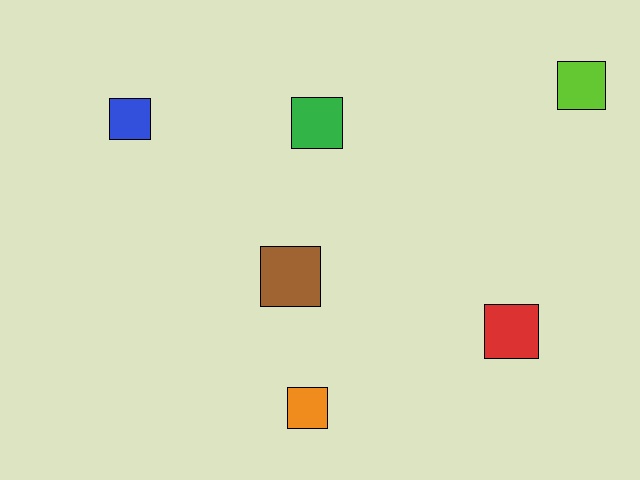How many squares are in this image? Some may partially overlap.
There are 6 squares.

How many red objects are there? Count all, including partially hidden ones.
There is 1 red object.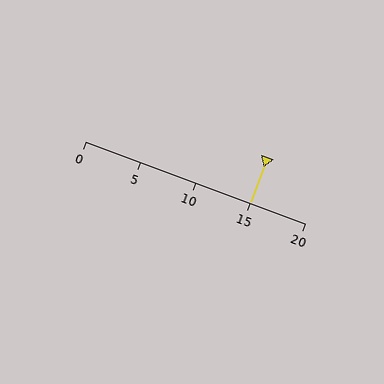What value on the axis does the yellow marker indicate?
The marker indicates approximately 15.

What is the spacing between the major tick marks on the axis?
The major ticks are spaced 5 apart.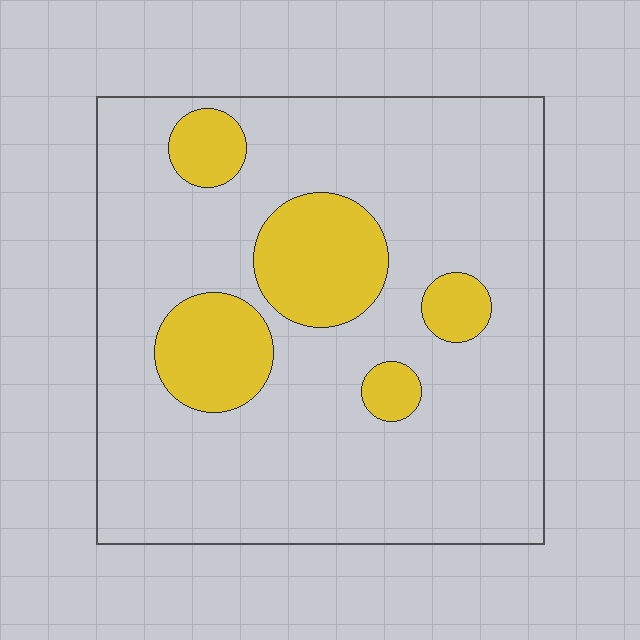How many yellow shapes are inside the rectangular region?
5.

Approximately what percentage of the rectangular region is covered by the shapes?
Approximately 20%.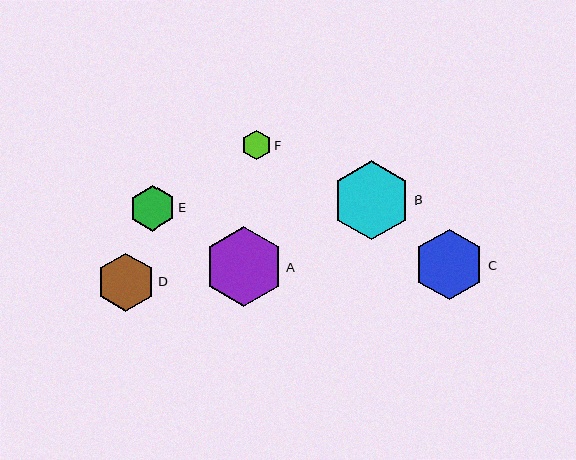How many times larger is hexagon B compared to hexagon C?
Hexagon B is approximately 1.1 times the size of hexagon C.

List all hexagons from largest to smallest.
From largest to smallest: A, B, C, D, E, F.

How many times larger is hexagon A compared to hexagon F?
Hexagon A is approximately 2.7 times the size of hexagon F.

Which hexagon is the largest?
Hexagon A is the largest with a size of approximately 79 pixels.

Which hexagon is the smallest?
Hexagon F is the smallest with a size of approximately 30 pixels.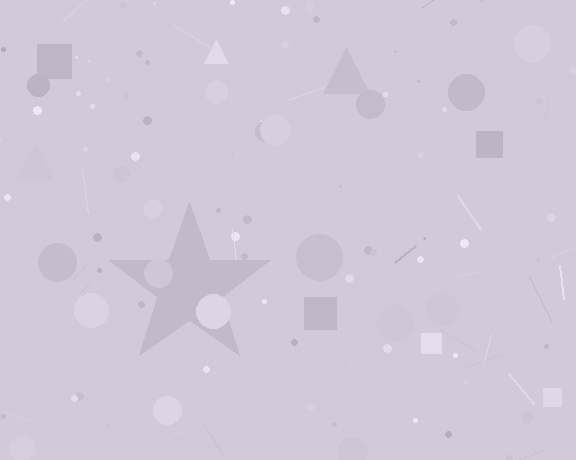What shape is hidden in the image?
A star is hidden in the image.